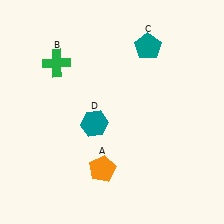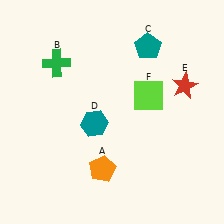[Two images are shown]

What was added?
A red star (E), a lime square (F) were added in Image 2.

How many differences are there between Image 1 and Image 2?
There are 2 differences between the two images.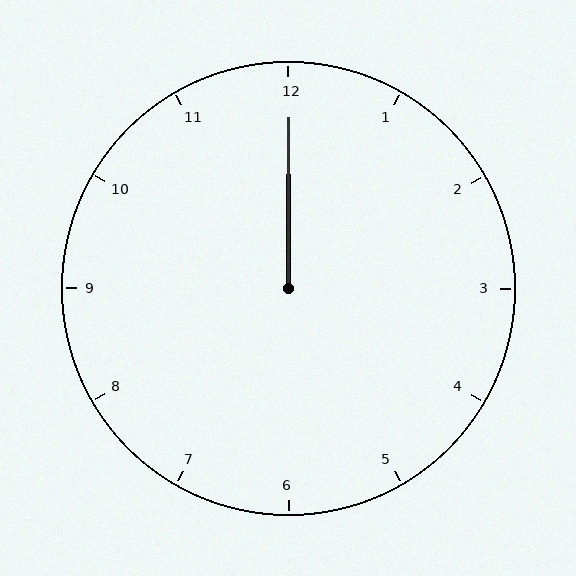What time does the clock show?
12:00.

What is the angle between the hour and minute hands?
Approximately 0 degrees.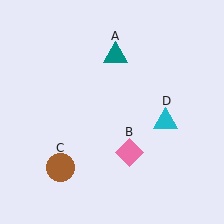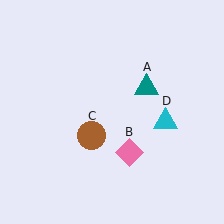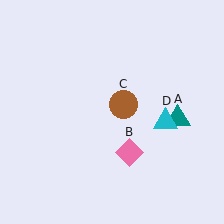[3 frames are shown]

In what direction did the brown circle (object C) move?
The brown circle (object C) moved up and to the right.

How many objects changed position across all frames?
2 objects changed position: teal triangle (object A), brown circle (object C).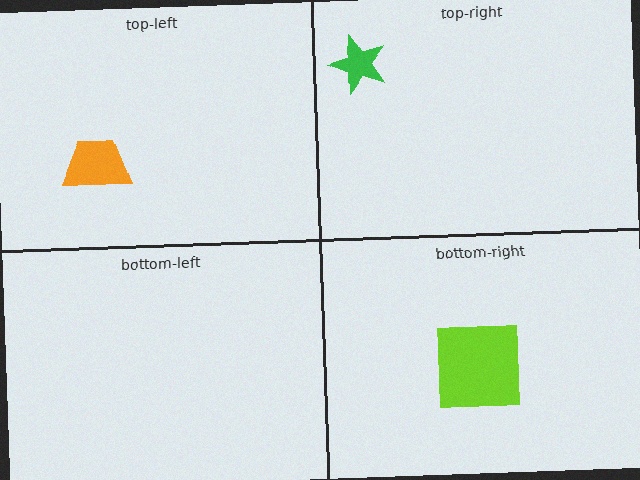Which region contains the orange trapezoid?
The top-left region.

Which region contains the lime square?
The bottom-right region.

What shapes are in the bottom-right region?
The lime square.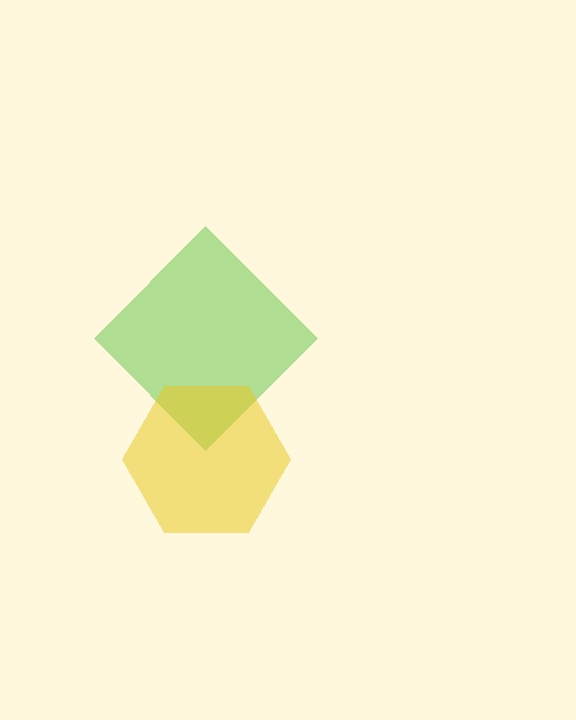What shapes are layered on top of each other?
The layered shapes are: a lime diamond, a yellow hexagon.